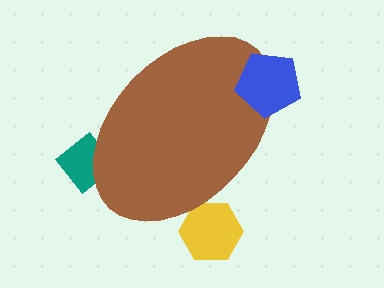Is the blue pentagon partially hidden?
No, the blue pentagon is fully visible.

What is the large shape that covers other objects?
A brown ellipse.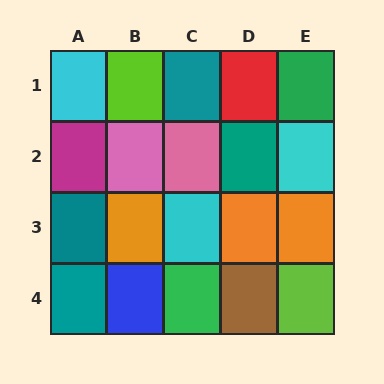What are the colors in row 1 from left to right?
Cyan, lime, teal, red, green.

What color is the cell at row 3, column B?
Orange.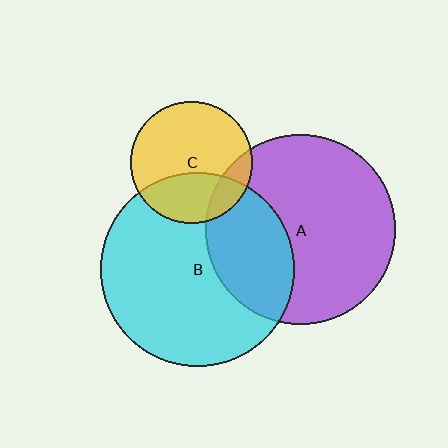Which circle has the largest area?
Circle B (cyan).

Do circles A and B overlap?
Yes.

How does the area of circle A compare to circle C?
Approximately 2.4 times.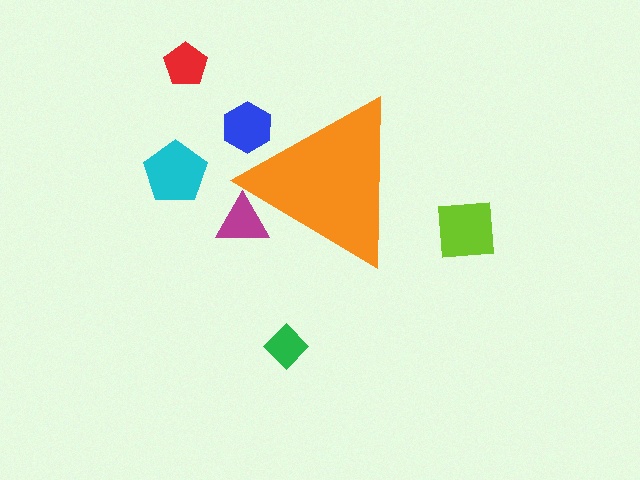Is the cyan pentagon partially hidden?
No, the cyan pentagon is fully visible.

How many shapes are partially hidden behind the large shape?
2 shapes are partially hidden.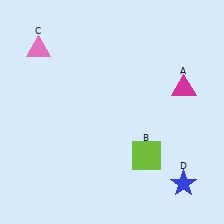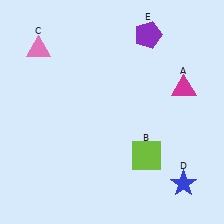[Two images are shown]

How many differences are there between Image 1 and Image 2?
There is 1 difference between the two images.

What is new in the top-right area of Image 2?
A purple pentagon (E) was added in the top-right area of Image 2.